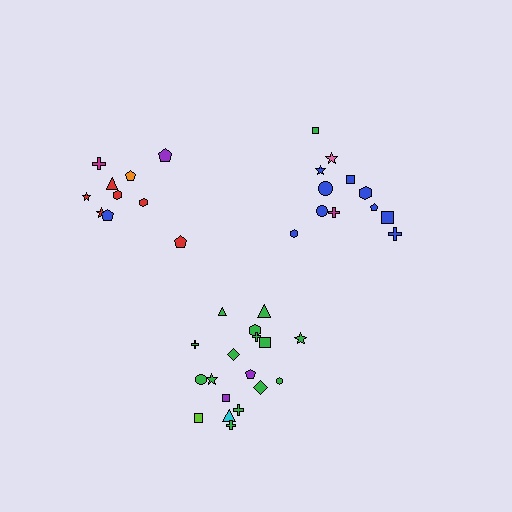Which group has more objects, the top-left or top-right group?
The top-right group.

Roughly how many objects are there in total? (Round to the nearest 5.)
Roughly 40 objects in total.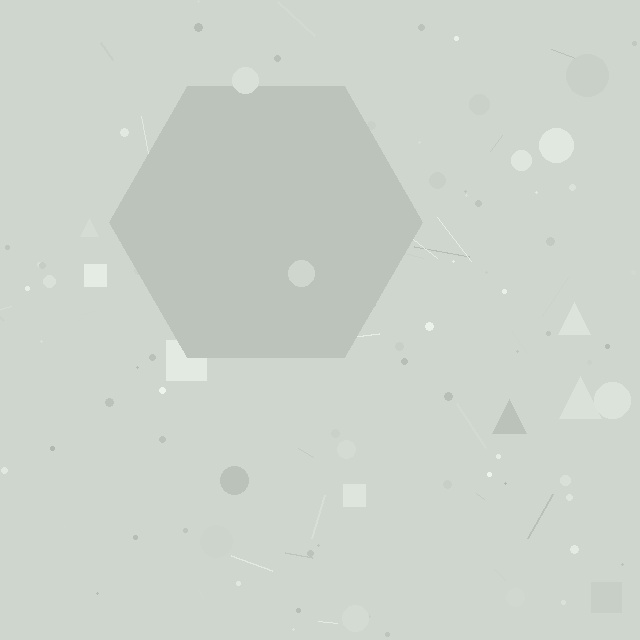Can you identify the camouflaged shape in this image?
The camouflaged shape is a hexagon.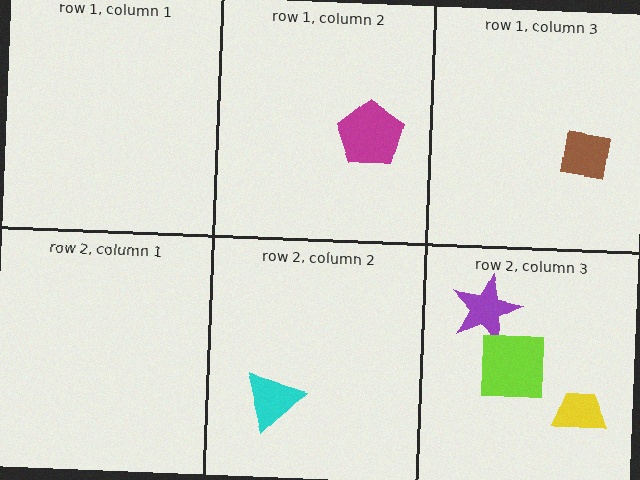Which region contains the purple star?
The row 2, column 3 region.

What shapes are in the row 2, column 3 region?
The purple star, the lime square, the yellow trapezoid.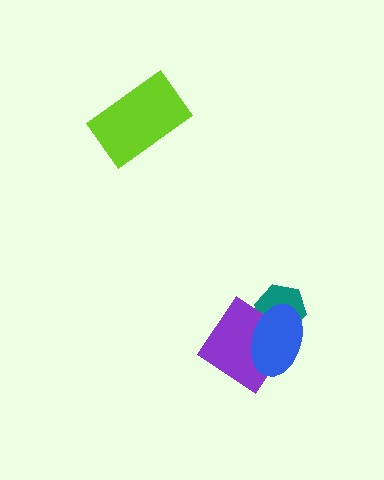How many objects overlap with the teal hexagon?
2 objects overlap with the teal hexagon.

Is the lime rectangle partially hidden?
No, no other shape covers it.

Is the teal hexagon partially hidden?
Yes, it is partially covered by another shape.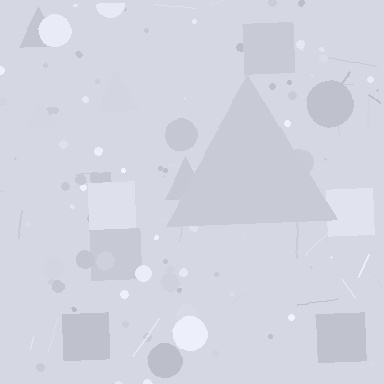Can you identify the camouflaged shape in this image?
The camouflaged shape is a triangle.